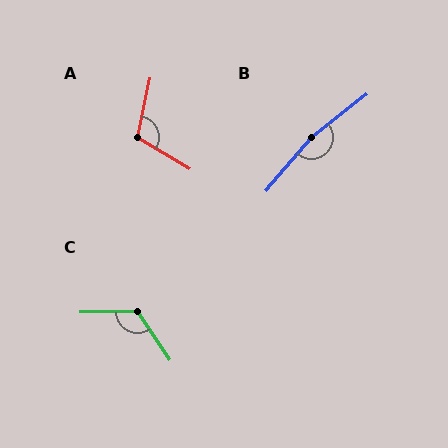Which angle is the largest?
B, at approximately 168 degrees.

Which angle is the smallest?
A, at approximately 110 degrees.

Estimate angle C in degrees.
Approximately 124 degrees.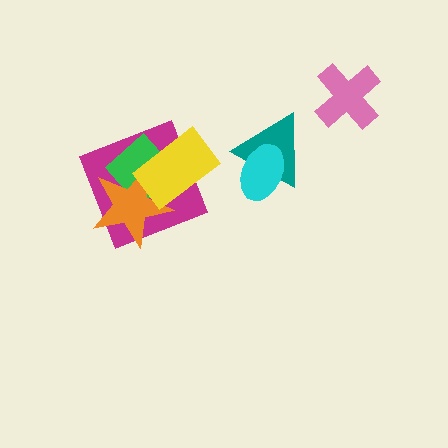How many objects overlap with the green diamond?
3 objects overlap with the green diamond.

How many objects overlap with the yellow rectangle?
3 objects overlap with the yellow rectangle.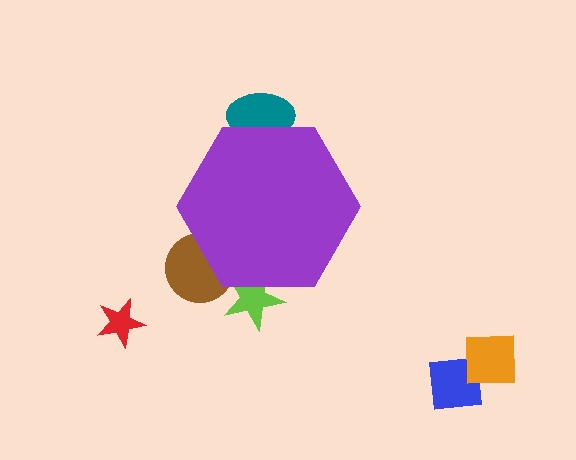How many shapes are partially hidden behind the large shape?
3 shapes are partially hidden.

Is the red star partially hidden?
No, the red star is fully visible.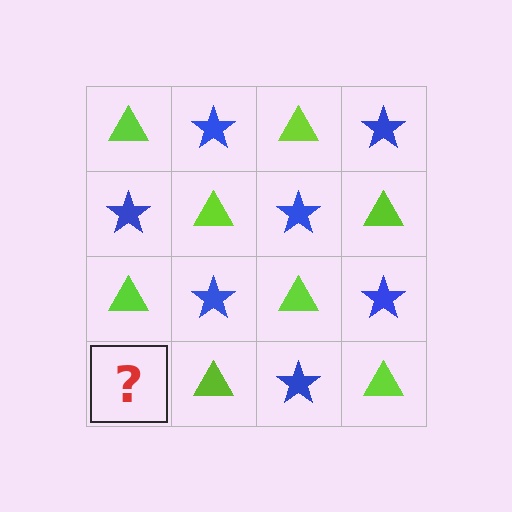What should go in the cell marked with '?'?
The missing cell should contain a blue star.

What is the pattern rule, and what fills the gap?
The rule is that it alternates lime triangle and blue star in a checkerboard pattern. The gap should be filled with a blue star.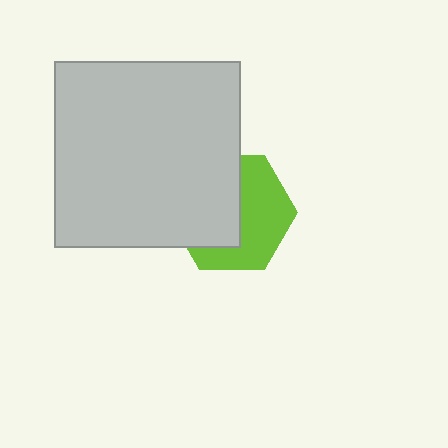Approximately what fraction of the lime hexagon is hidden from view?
Roughly 50% of the lime hexagon is hidden behind the light gray square.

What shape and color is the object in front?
The object in front is a light gray square.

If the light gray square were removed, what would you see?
You would see the complete lime hexagon.